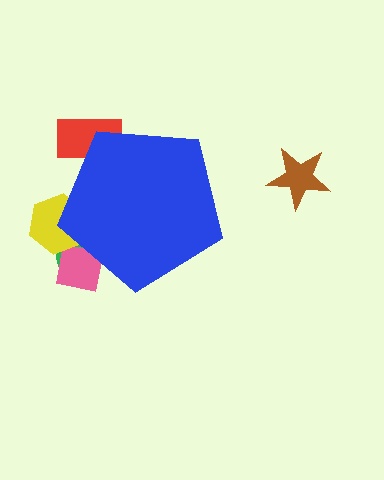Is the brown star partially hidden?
No, the brown star is fully visible.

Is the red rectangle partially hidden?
Yes, the red rectangle is partially hidden behind the blue pentagon.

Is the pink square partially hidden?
Yes, the pink square is partially hidden behind the blue pentagon.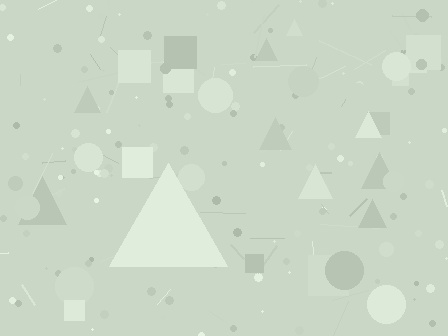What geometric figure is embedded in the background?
A triangle is embedded in the background.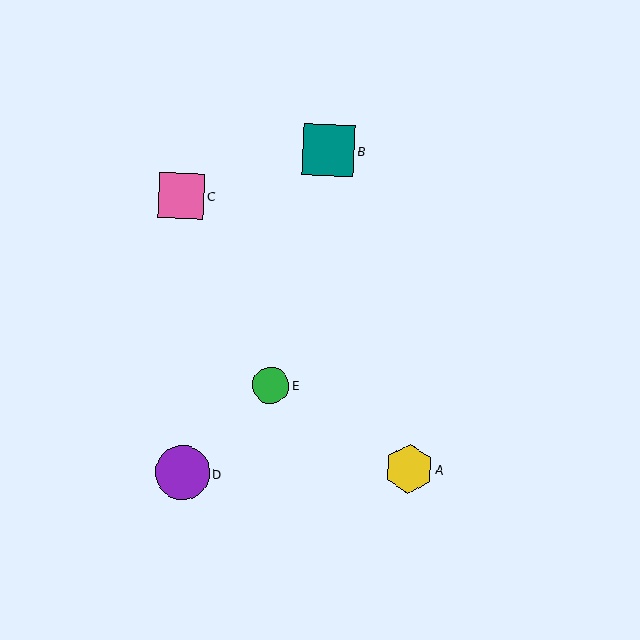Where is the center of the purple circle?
The center of the purple circle is at (182, 473).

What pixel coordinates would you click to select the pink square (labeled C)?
Click at (182, 196) to select the pink square C.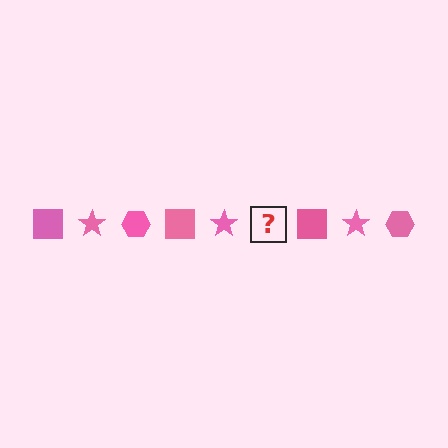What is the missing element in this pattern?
The missing element is a pink hexagon.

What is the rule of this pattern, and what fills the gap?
The rule is that the pattern cycles through square, star, hexagon shapes in pink. The gap should be filled with a pink hexagon.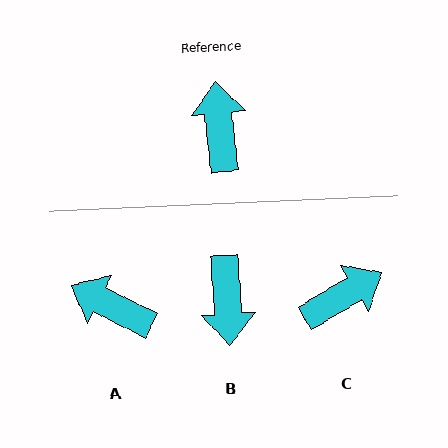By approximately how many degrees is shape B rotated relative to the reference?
Approximately 178 degrees counter-clockwise.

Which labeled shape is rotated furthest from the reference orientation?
B, about 178 degrees away.